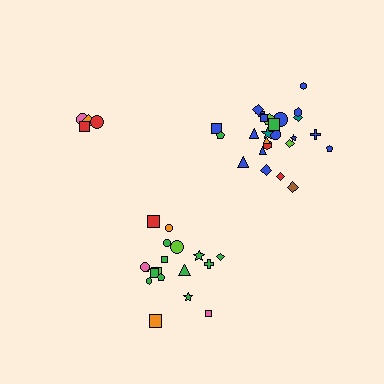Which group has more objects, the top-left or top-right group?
The top-right group.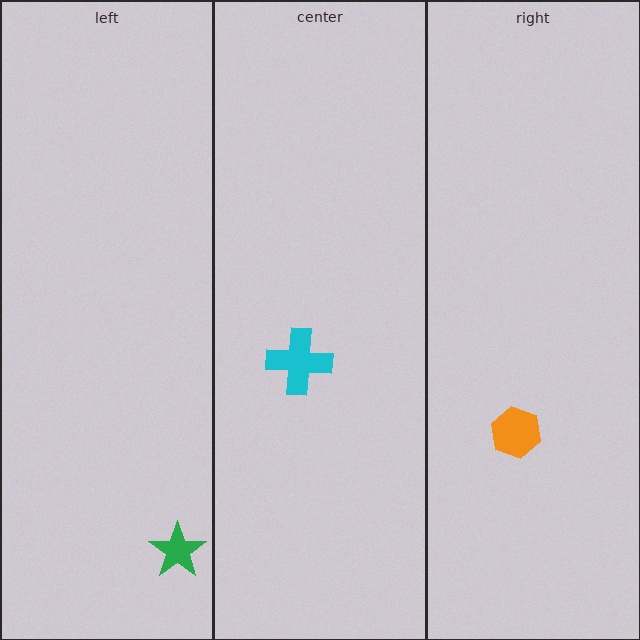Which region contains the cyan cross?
The center region.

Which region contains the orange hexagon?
The right region.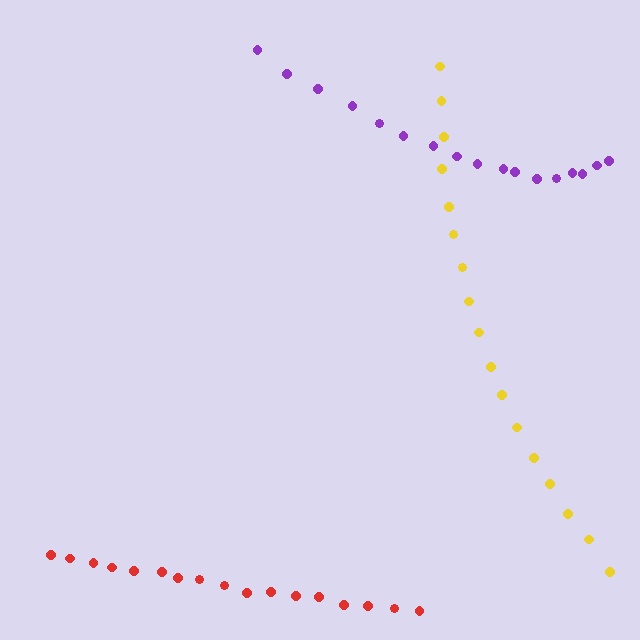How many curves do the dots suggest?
There are 3 distinct paths.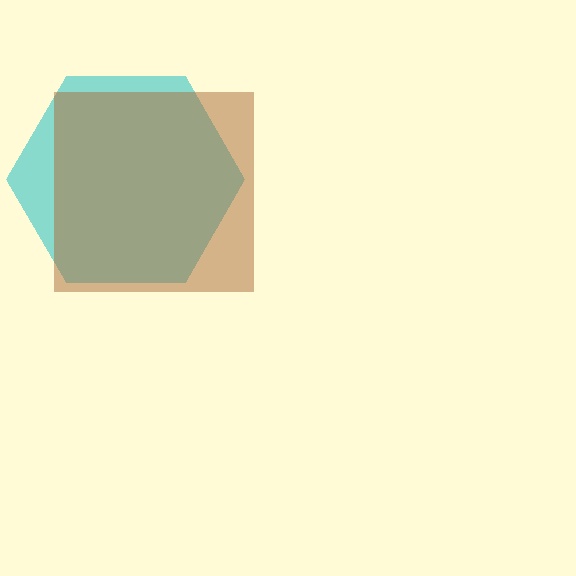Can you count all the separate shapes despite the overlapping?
Yes, there are 2 separate shapes.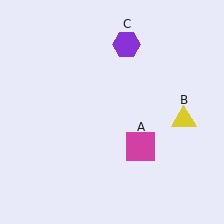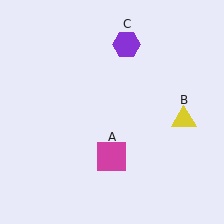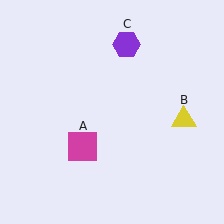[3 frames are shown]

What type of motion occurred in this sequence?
The magenta square (object A) rotated clockwise around the center of the scene.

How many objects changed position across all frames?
1 object changed position: magenta square (object A).